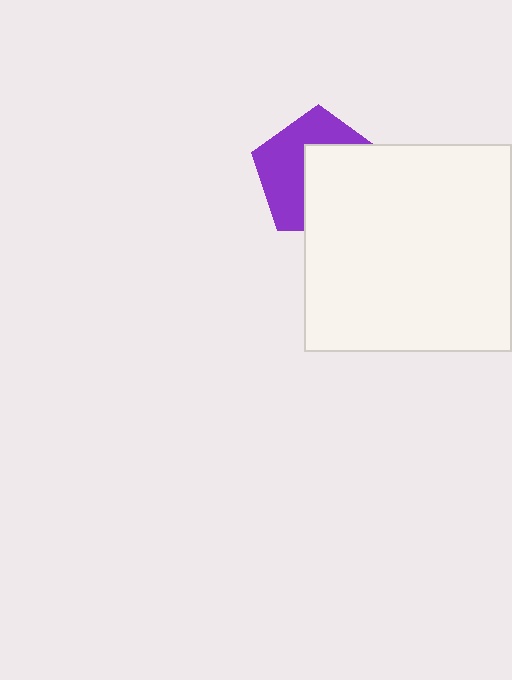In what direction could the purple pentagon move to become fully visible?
The purple pentagon could move toward the upper-left. That would shift it out from behind the white square entirely.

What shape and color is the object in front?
The object in front is a white square.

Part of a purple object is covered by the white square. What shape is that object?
It is a pentagon.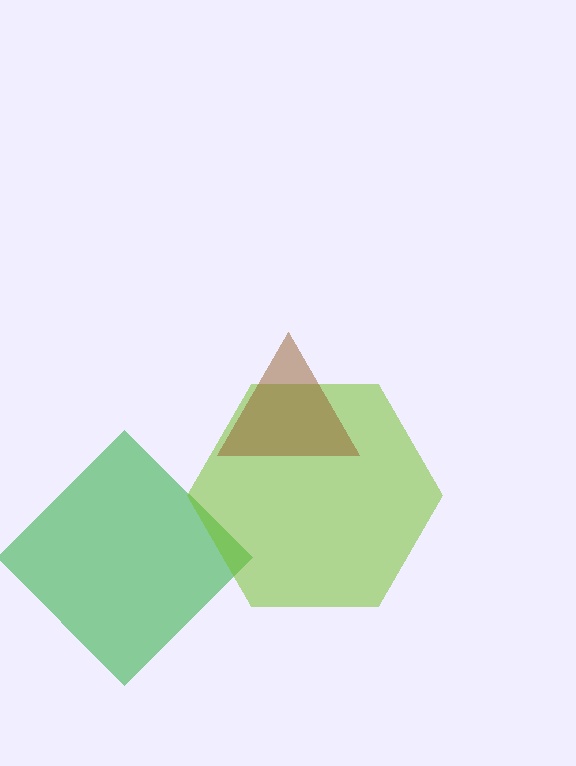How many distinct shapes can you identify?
There are 3 distinct shapes: a green diamond, a lime hexagon, a brown triangle.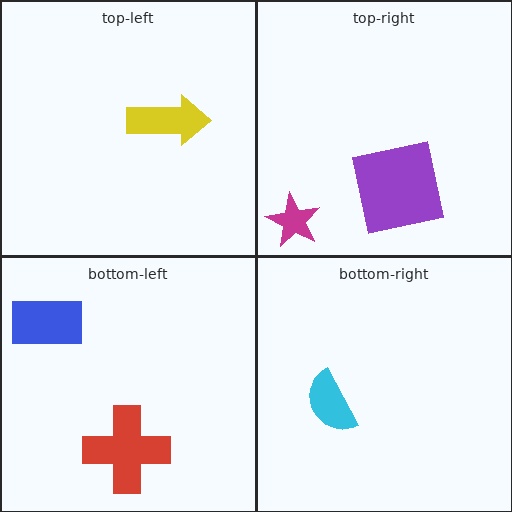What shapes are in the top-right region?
The purple square, the magenta star.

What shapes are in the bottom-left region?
The red cross, the blue rectangle.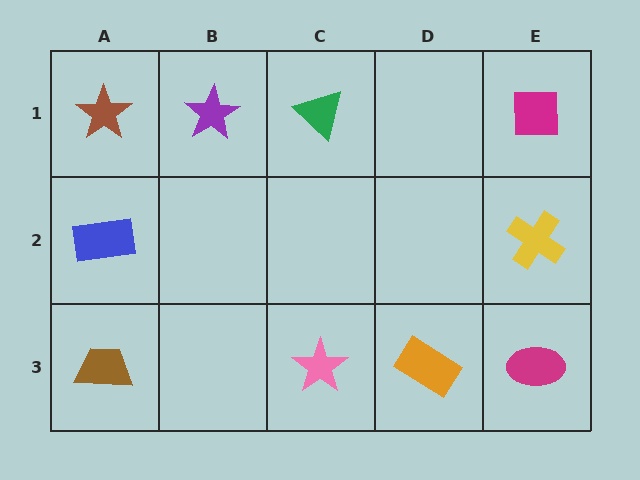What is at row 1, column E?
A magenta square.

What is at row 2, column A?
A blue rectangle.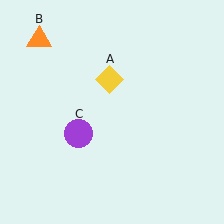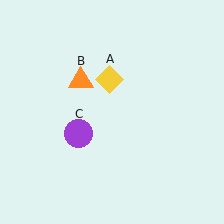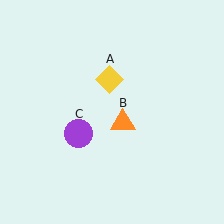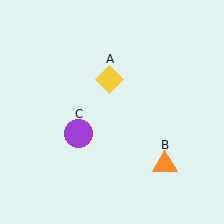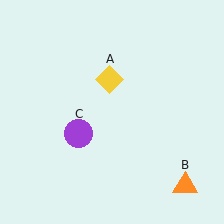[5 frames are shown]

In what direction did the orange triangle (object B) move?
The orange triangle (object B) moved down and to the right.